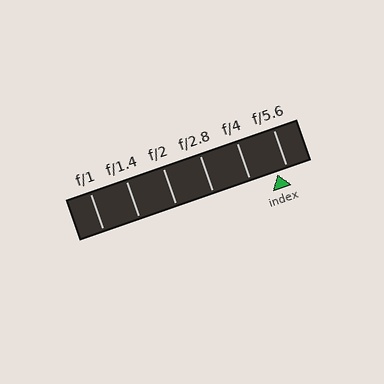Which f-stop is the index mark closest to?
The index mark is closest to f/5.6.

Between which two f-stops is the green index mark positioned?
The index mark is between f/4 and f/5.6.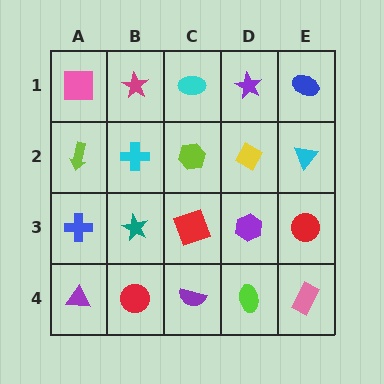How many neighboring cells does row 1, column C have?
3.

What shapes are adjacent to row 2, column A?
A pink square (row 1, column A), a blue cross (row 3, column A), a cyan cross (row 2, column B).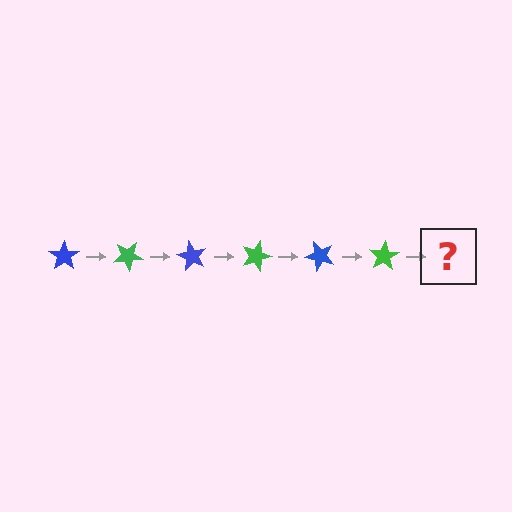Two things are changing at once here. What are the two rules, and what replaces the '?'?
The two rules are that it rotates 30 degrees each step and the color cycles through blue and green. The '?' should be a blue star, rotated 180 degrees from the start.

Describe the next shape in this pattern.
It should be a blue star, rotated 180 degrees from the start.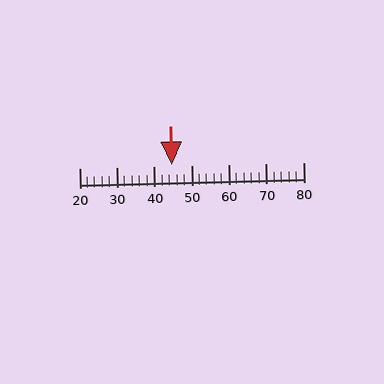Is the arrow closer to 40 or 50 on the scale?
The arrow is closer to 40.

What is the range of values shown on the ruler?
The ruler shows values from 20 to 80.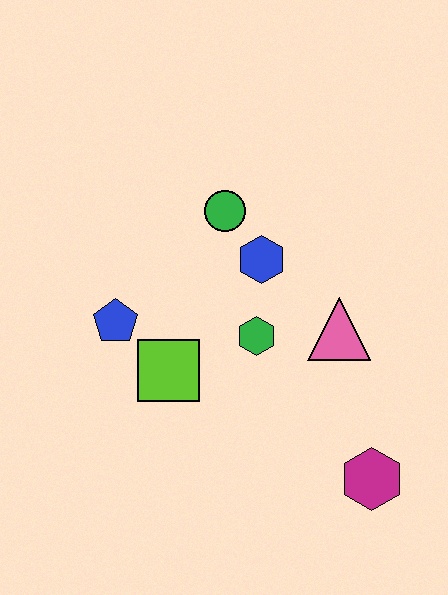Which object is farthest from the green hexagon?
The magenta hexagon is farthest from the green hexagon.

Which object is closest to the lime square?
The blue pentagon is closest to the lime square.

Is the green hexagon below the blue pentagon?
Yes